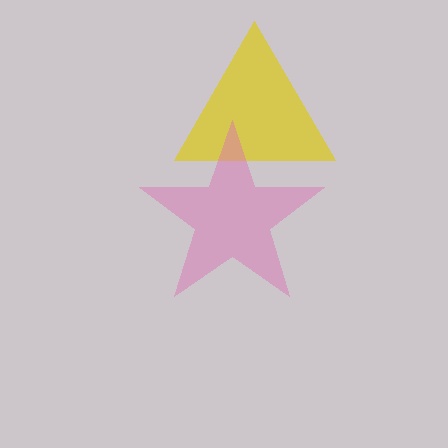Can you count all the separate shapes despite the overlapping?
Yes, there are 2 separate shapes.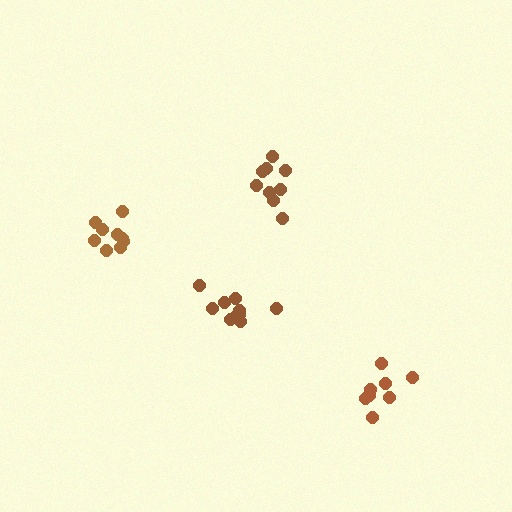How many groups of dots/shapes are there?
There are 4 groups.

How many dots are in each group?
Group 1: 8 dots, Group 2: 9 dots, Group 3: 10 dots, Group 4: 9 dots (36 total).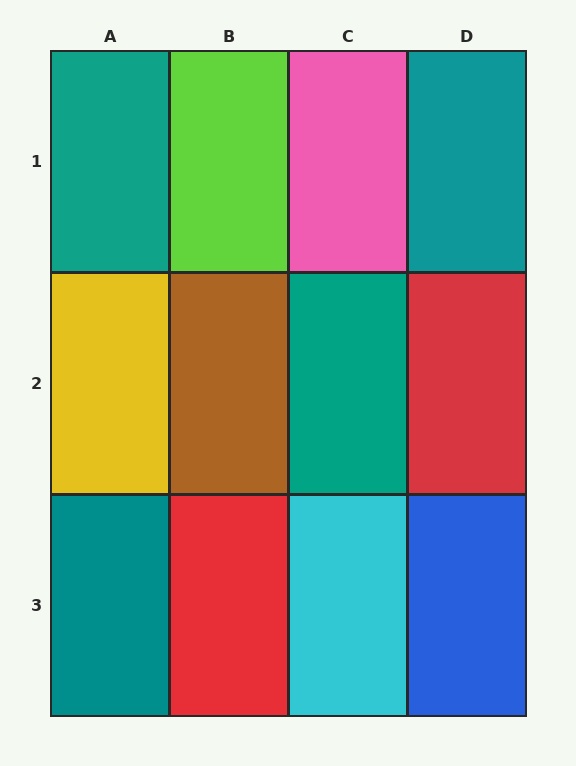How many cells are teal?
4 cells are teal.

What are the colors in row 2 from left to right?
Yellow, brown, teal, red.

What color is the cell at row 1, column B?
Lime.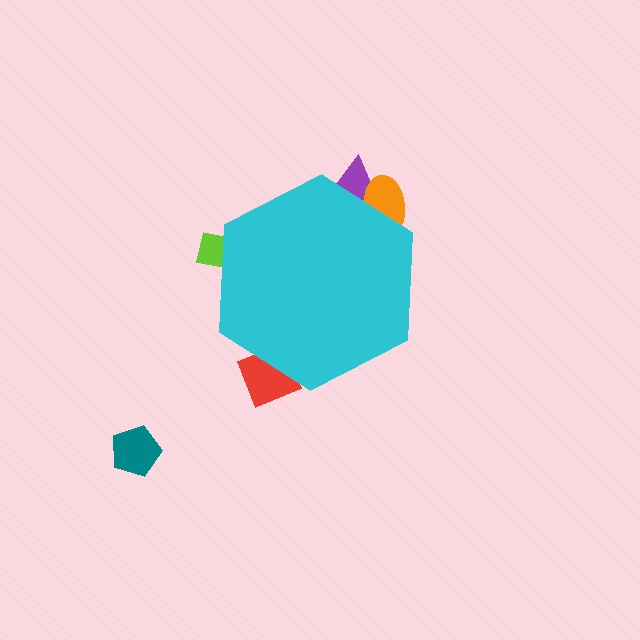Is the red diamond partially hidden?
Yes, the red diamond is partially hidden behind the cyan hexagon.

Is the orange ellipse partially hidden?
Yes, the orange ellipse is partially hidden behind the cyan hexagon.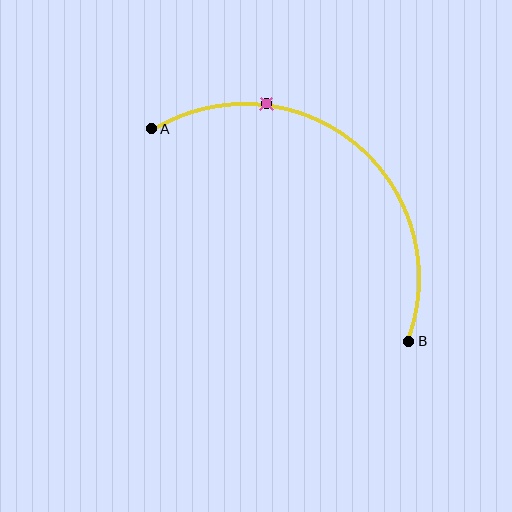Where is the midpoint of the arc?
The arc midpoint is the point on the curve farthest from the straight line joining A and B. It sits above and to the right of that line.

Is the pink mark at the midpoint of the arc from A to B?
No. The pink mark lies on the arc but is closer to endpoint A. The arc midpoint would be at the point on the curve equidistant along the arc from both A and B.